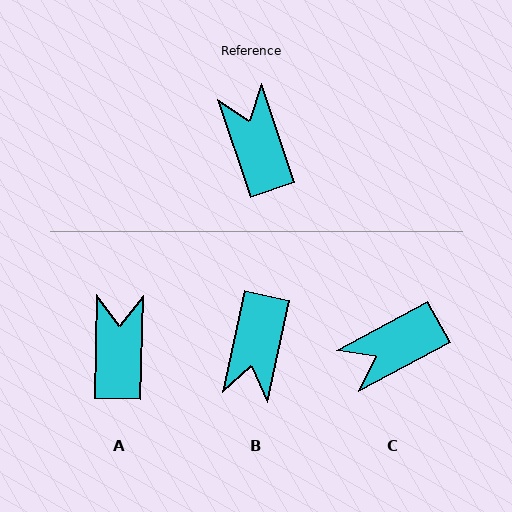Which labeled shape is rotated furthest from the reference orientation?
B, about 149 degrees away.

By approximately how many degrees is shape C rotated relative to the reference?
Approximately 99 degrees counter-clockwise.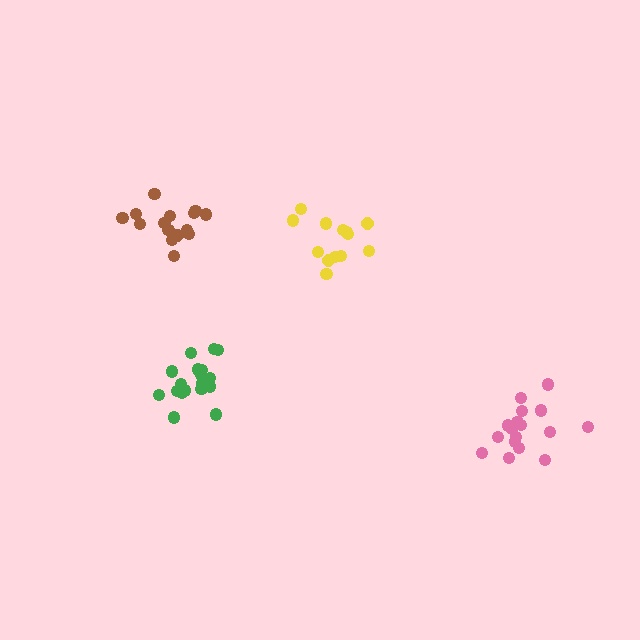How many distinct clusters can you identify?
There are 4 distinct clusters.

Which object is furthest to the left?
The brown cluster is leftmost.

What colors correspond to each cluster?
The clusters are colored: pink, brown, green, yellow.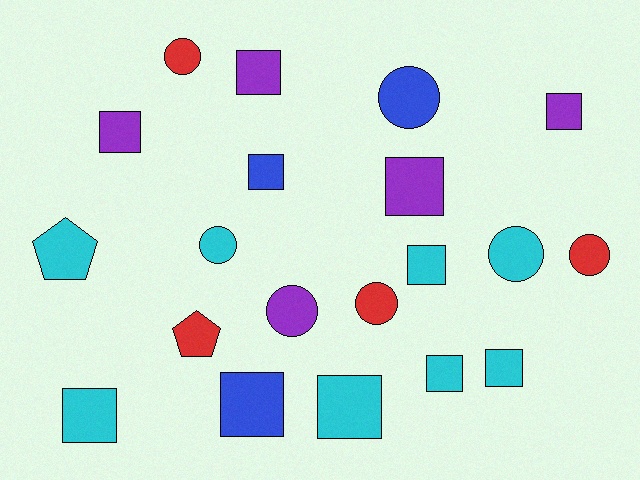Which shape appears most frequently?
Square, with 11 objects.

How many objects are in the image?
There are 20 objects.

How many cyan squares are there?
There are 5 cyan squares.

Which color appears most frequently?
Cyan, with 8 objects.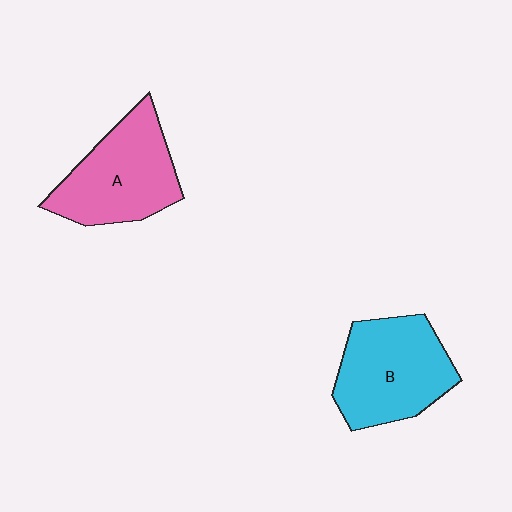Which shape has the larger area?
Shape B (cyan).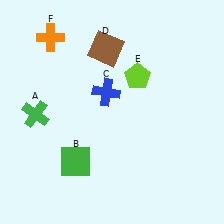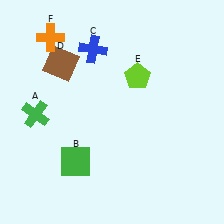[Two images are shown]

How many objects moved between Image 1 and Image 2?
2 objects moved between the two images.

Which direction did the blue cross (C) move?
The blue cross (C) moved up.